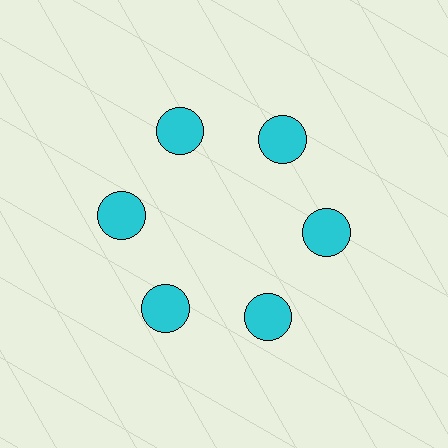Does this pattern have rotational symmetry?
Yes, this pattern has 6-fold rotational symmetry. It looks the same after rotating 60 degrees around the center.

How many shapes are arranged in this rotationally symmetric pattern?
There are 6 shapes, arranged in 6 groups of 1.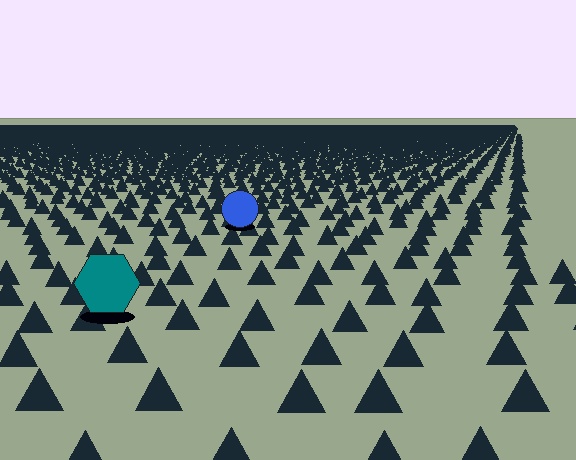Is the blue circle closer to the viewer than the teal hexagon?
No. The teal hexagon is closer — you can tell from the texture gradient: the ground texture is coarser near it.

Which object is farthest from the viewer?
The blue circle is farthest from the viewer. It appears smaller and the ground texture around it is denser.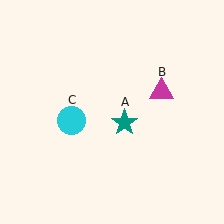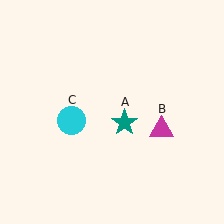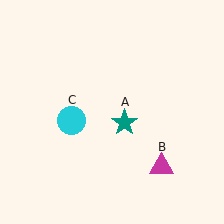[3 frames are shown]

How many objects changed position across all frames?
1 object changed position: magenta triangle (object B).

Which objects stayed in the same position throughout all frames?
Teal star (object A) and cyan circle (object C) remained stationary.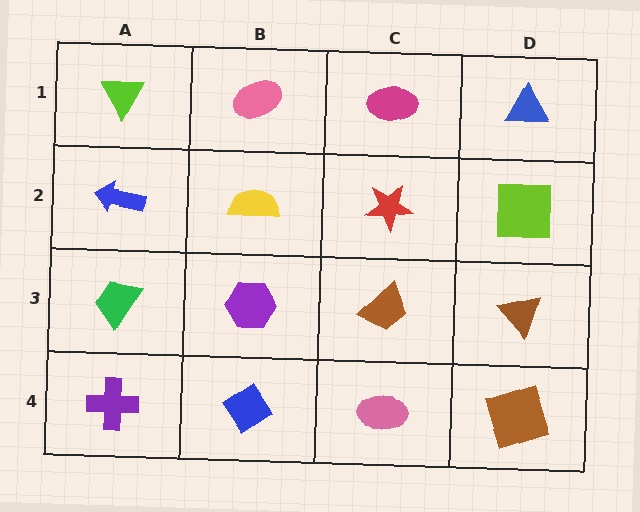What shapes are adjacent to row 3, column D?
A lime square (row 2, column D), a brown square (row 4, column D), a brown trapezoid (row 3, column C).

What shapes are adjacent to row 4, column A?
A green trapezoid (row 3, column A), a blue diamond (row 4, column B).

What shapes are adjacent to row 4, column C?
A brown trapezoid (row 3, column C), a blue diamond (row 4, column B), a brown square (row 4, column D).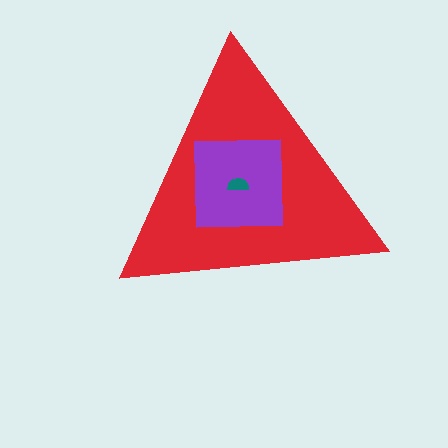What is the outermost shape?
The red triangle.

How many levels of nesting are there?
3.